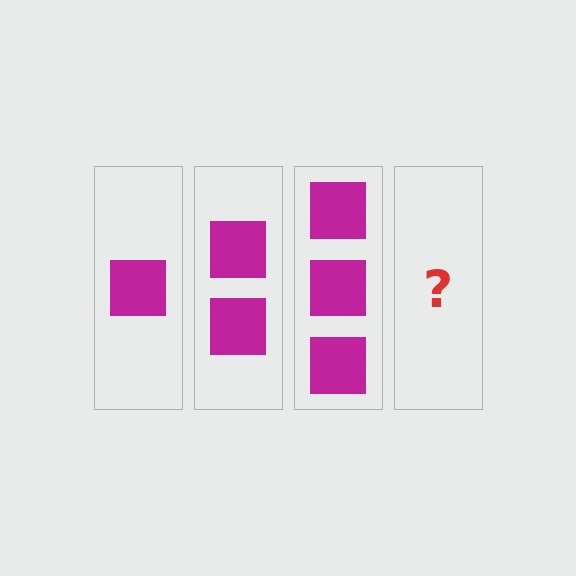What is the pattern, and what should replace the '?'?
The pattern is that each step adds one more square. The '?' should be 4 squares.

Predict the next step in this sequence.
The next step is 4 squares.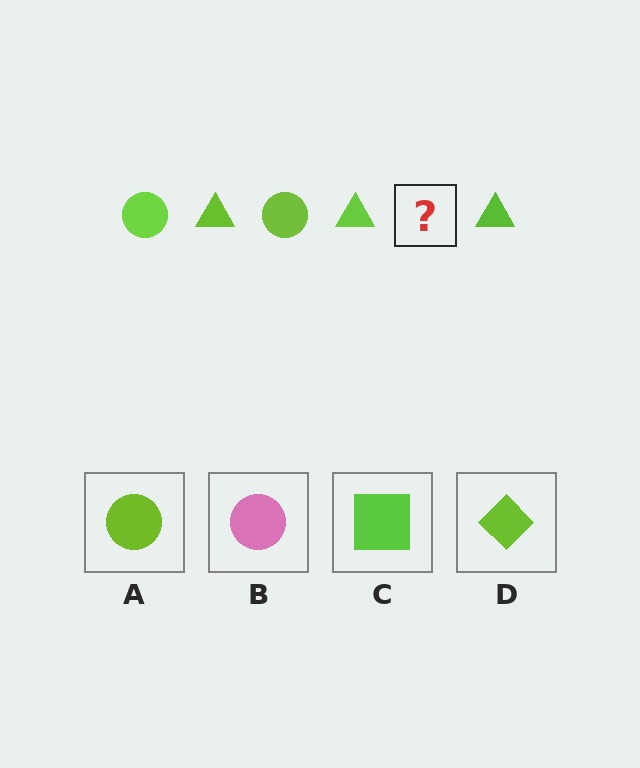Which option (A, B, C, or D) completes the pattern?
A.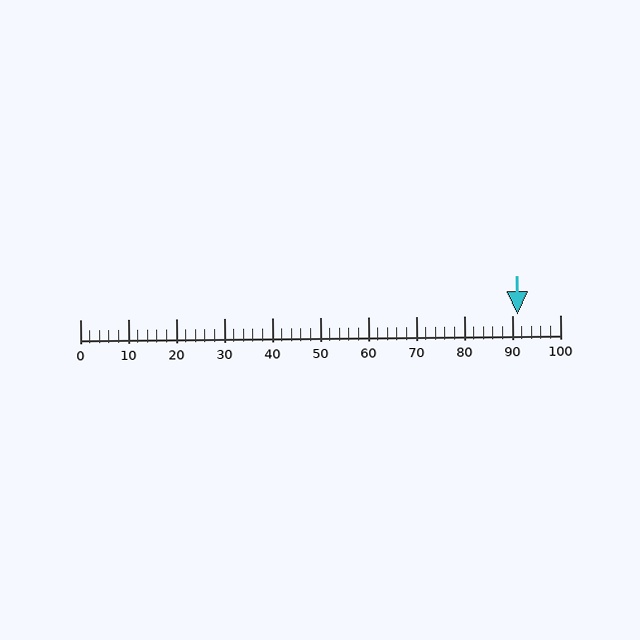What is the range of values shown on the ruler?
The ruler shows values from 0 to 100.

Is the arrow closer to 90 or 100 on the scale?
The arrow is closer to 90.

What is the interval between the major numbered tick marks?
The major tick marks are spaced 10 units apart.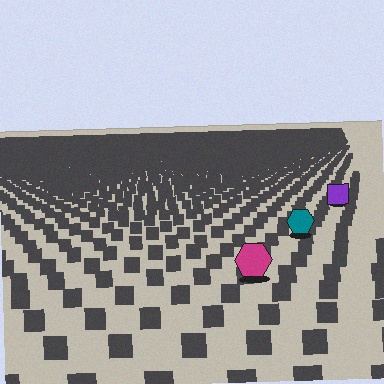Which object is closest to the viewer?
The magenta hexagon is closest. The texture marks near it are larger and more spread out.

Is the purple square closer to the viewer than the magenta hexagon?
No. The magenta hexagon is closer — you can tell from the texture gradient: the ground texture is coarser near it.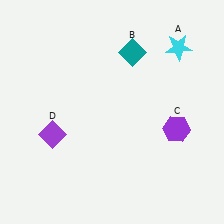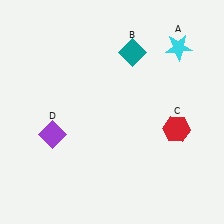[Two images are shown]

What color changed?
The hexagon (C) changed from purple in Image 1 to red in Image 2.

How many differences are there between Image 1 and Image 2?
There is 1 difference between the two images.